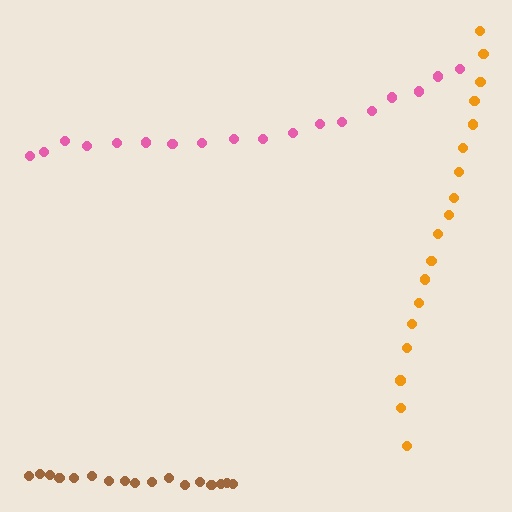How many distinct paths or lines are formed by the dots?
There are 3 distinct paths.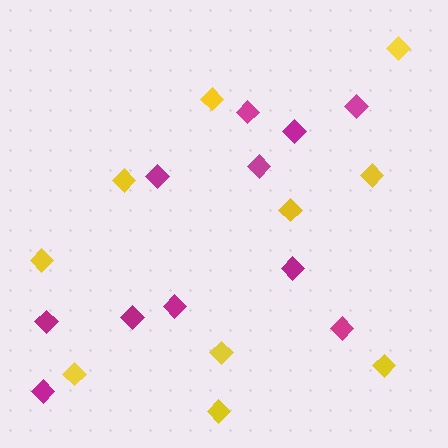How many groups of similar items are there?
There are 2 groups: one group of magenta diamonds (11) and one group of yellow diamonds (10).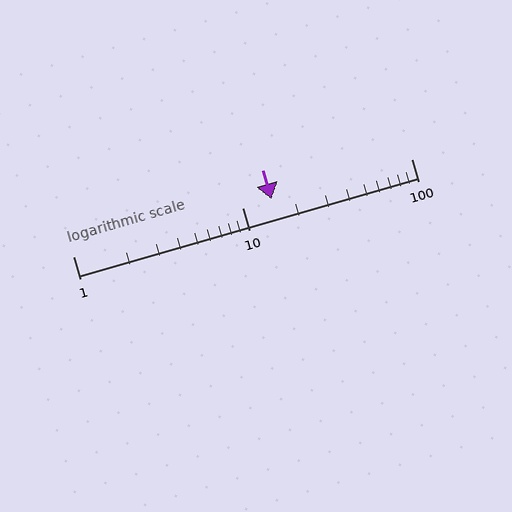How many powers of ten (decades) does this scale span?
The scale spans 2 decades, from 1 to 100.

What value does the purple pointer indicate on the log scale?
The pointer indicates approximately 15.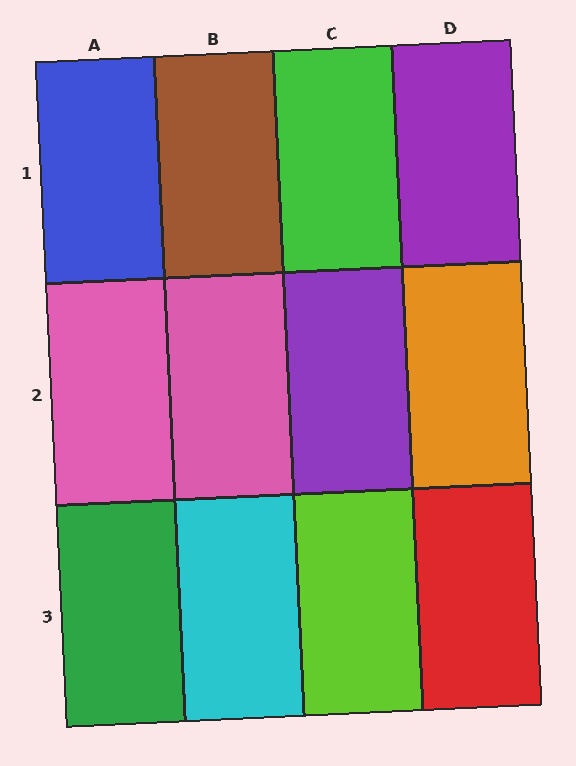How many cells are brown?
1 cell is brown.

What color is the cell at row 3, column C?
Lime.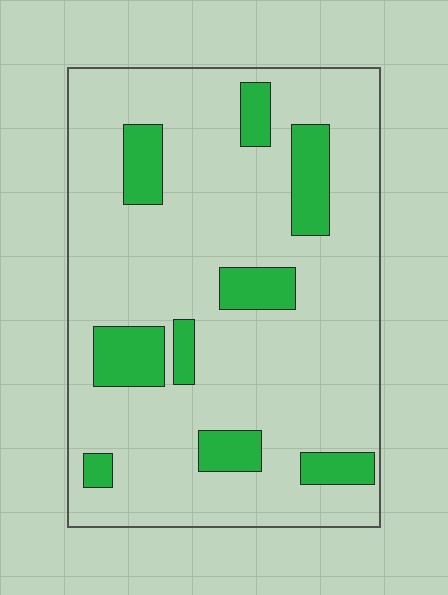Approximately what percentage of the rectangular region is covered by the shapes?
Approximately 15%.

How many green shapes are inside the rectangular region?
9.